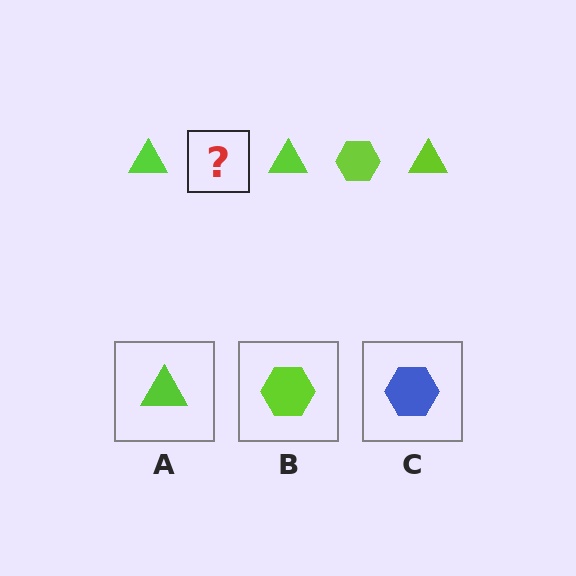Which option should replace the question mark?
Option B.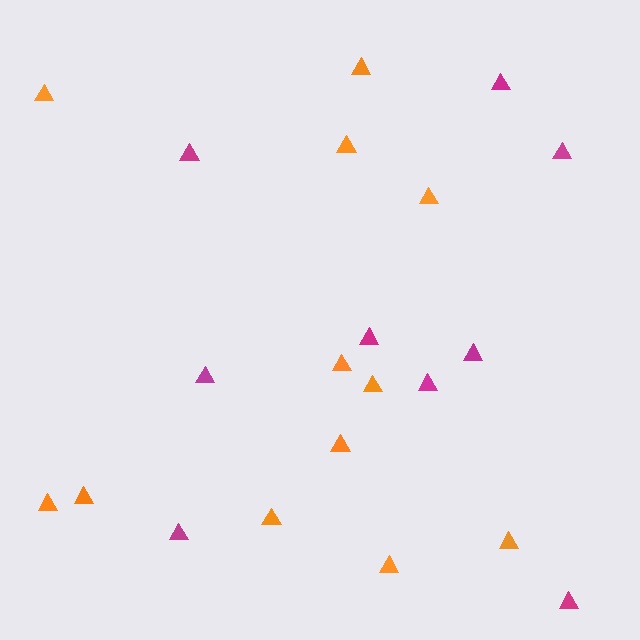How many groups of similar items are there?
There are 2 groups: one group of magenta triangles (9) and one group of orange triangles (12).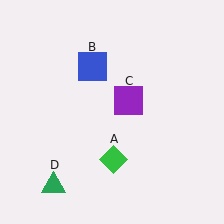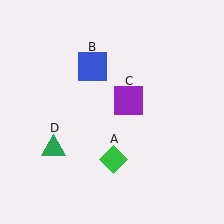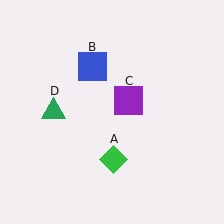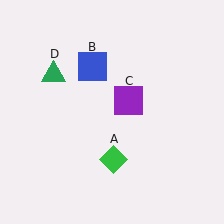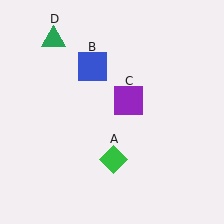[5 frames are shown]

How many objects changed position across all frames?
1 object changed position: green triangle (object D).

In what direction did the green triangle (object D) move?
The green triangle (object D) moved up.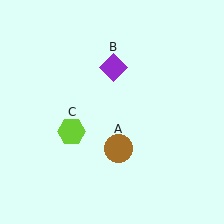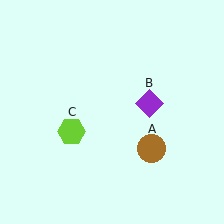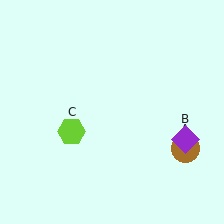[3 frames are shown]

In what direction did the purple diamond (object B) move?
The purple diamond (object B) moved down and to the right.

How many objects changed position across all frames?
2 objects changed position: brown circle (object A), purple diamond (object B).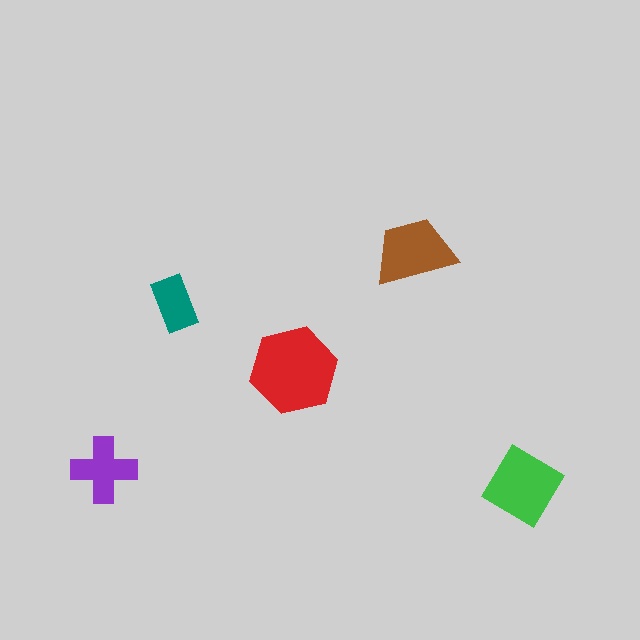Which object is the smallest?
The teal rectangle.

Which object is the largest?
The red hexagon.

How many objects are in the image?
There are 5 objects in the image.